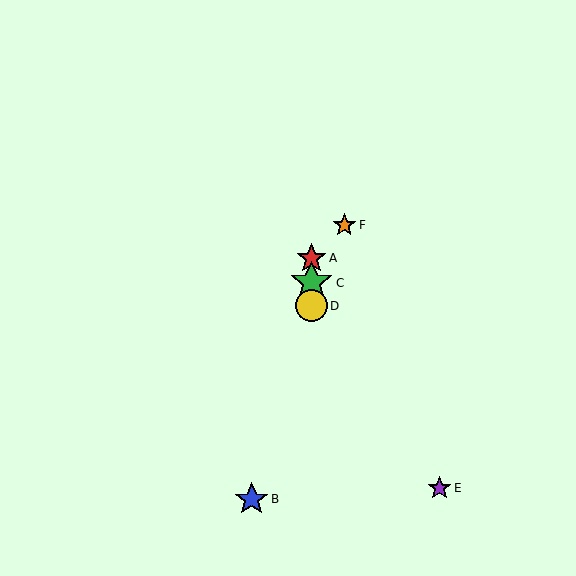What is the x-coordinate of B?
Object B is at x≈252.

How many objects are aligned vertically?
3 objects (A, C, D) are aligned vertically.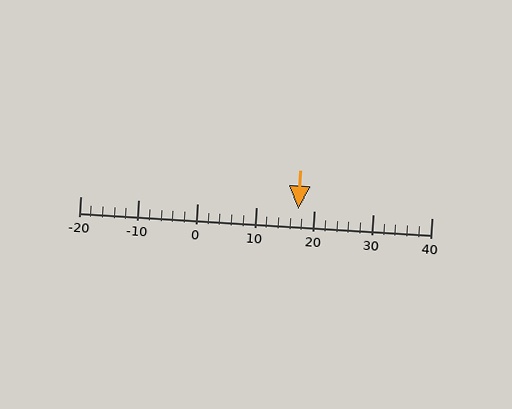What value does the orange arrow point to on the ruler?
The orange arrow points to approximately 17.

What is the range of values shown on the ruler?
The ruler shows values from -20 to 40.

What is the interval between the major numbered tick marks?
The major tick marks are spaced 10 units apart.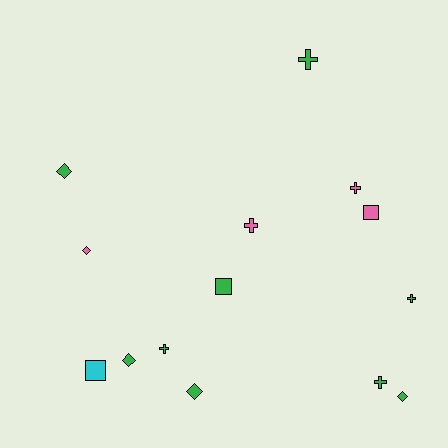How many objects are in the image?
There are 14 objects.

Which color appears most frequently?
Green, with 9 objects.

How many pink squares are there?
There is 1 pink square.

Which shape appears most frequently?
Cross, with 6 objects.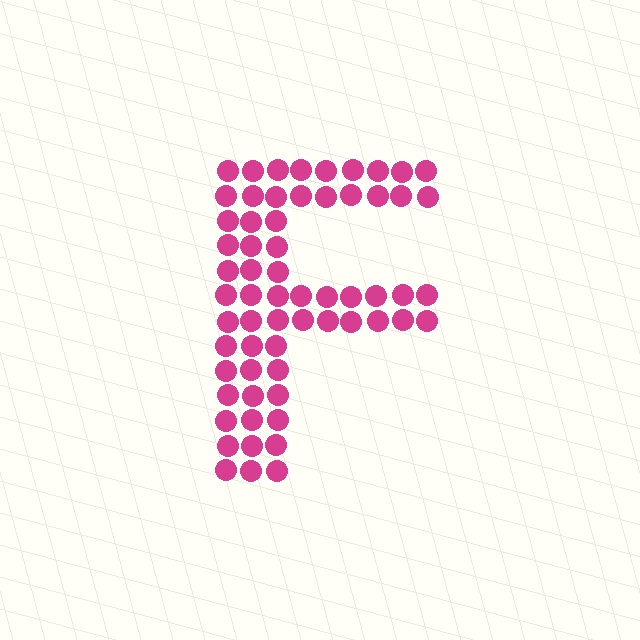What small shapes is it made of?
It is made of small circles.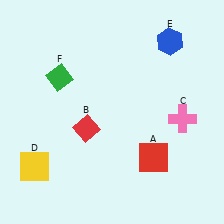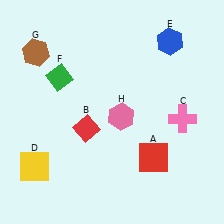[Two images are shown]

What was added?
A brown hexagon (G), a pink hexagon (H) were added in Image 2.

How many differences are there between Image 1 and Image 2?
There are 2 differences between the two images.